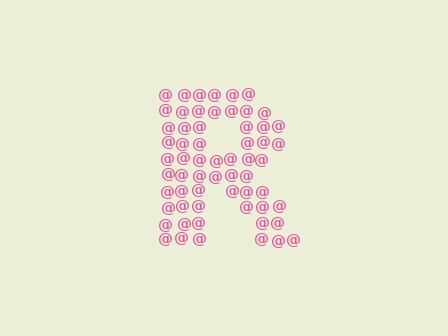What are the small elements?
The small elements are at signs.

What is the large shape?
The large shape is the letter R.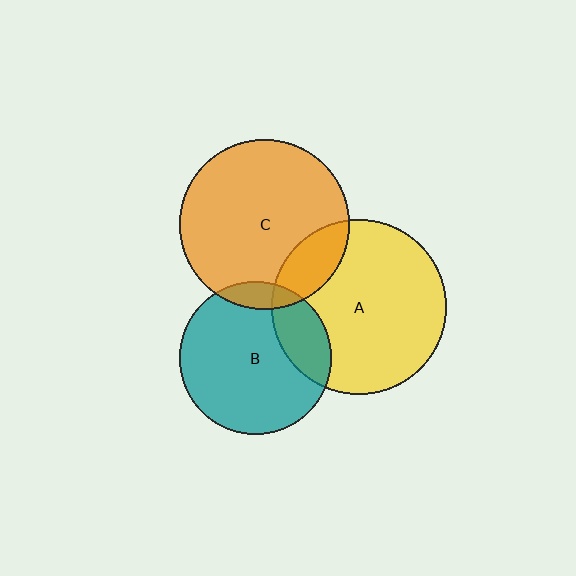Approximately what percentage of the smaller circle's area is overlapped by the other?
Approximately 10%.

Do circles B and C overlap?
Yes.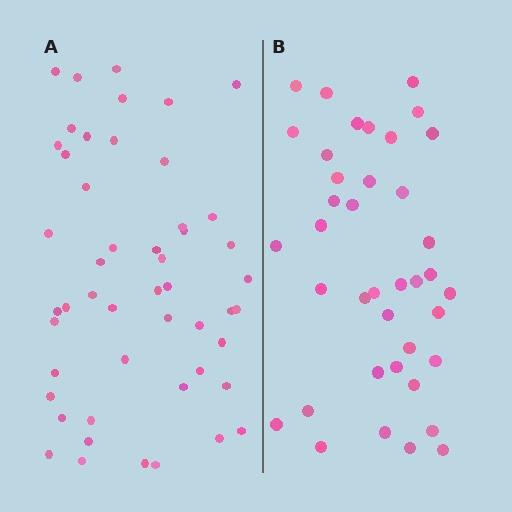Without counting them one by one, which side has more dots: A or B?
Region A (the left region) has more dots.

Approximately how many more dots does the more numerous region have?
Region A has roughly 12 or so more dots than region B.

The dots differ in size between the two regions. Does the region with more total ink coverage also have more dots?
No. Region B has more total ink coverage because its dots are larger, but region A actually contains more individual dots. Total area can be misleading — the number of items is what matters here.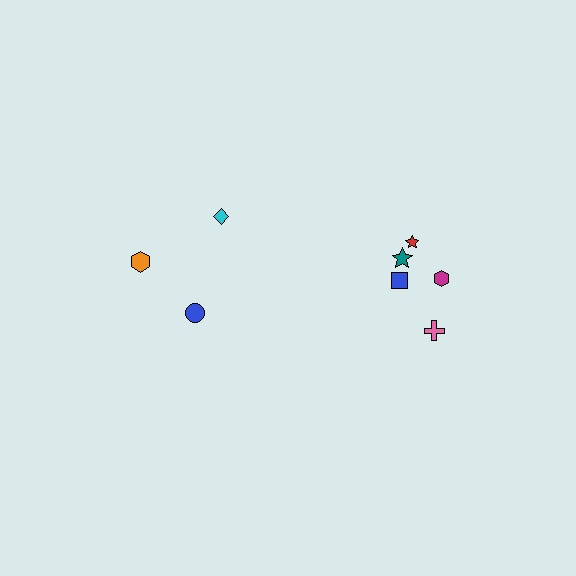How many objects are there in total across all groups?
There are 8 objects.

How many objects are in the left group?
There are 3 objects.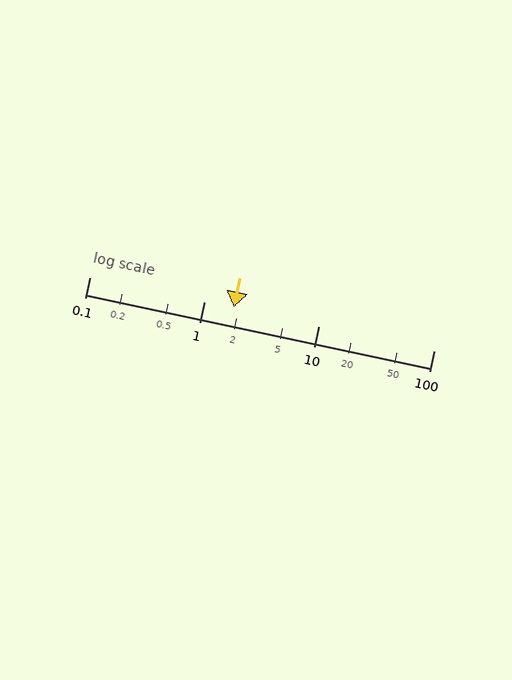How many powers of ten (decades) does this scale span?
The scale spans 3 decades, from 0.1 to 100.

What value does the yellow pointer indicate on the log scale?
The pointer indicates approximately 1.8.